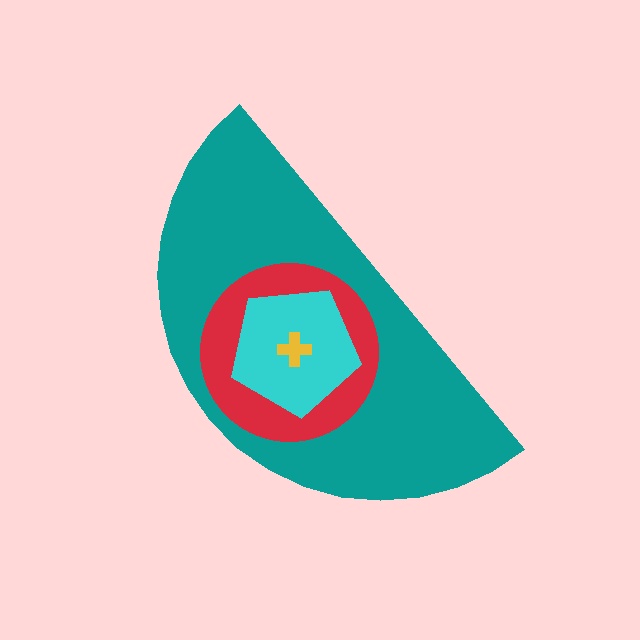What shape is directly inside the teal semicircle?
The red circle.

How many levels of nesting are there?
4.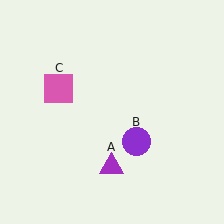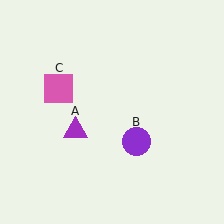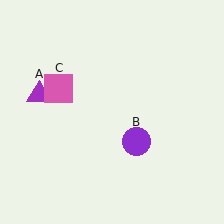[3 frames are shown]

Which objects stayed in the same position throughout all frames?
Purple circle (object B) and pink square (object C) remained stationary.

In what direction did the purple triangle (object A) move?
The purple triangle (object A) moved up and to the left.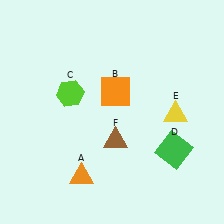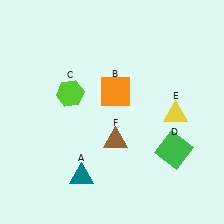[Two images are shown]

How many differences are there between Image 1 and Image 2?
There is 1 difference between the two images.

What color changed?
The triangle (A) changed from orange in Image 1 to teal in Image 2.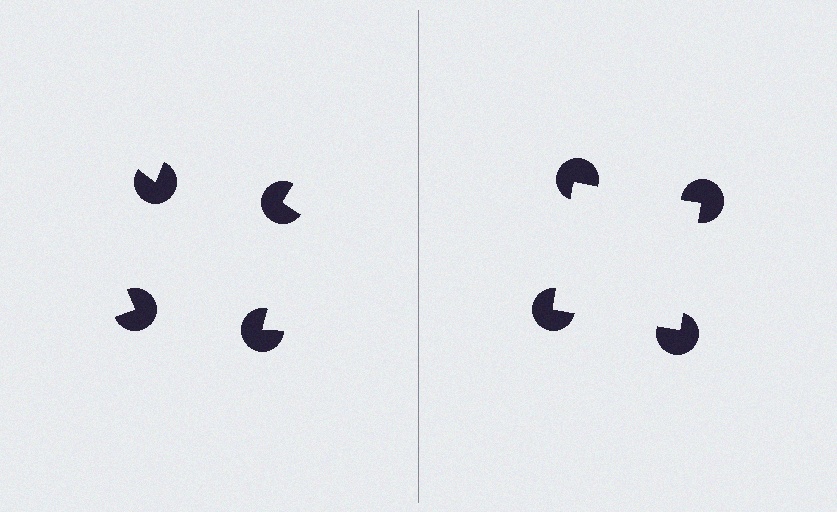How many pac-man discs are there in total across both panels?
8 — 4 on each side.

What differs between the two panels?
The pac-man discs are positioned identically on both sides; only the wedge orientations differ. On the right they align to a square; on the left they are misaligned.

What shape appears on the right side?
An illusory square.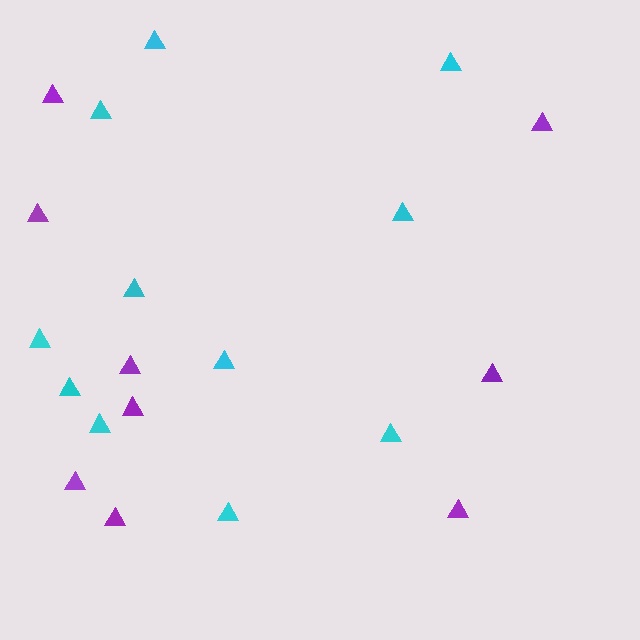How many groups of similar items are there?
There are 2 groups: one group of purple triangles (9) and one group of cyan triangles (11).